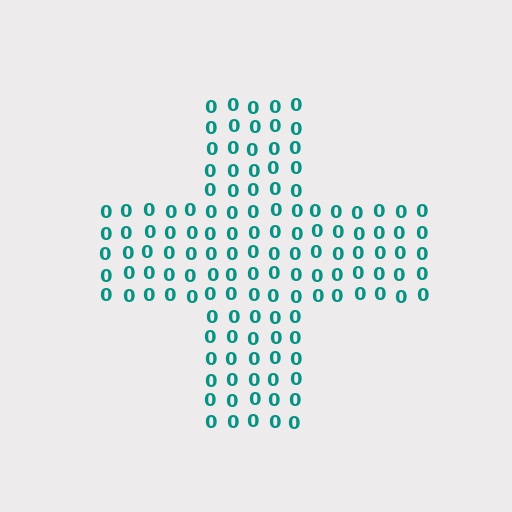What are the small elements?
The small elements are digit 0's.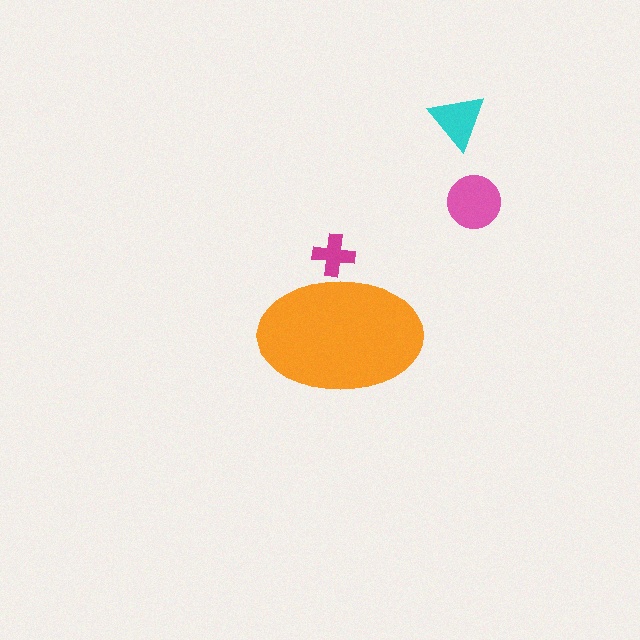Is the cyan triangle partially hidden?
No, the cyan triangle is fully visible.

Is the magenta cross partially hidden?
Yes, the magenta cross is partially hidden behind the orange ellipse.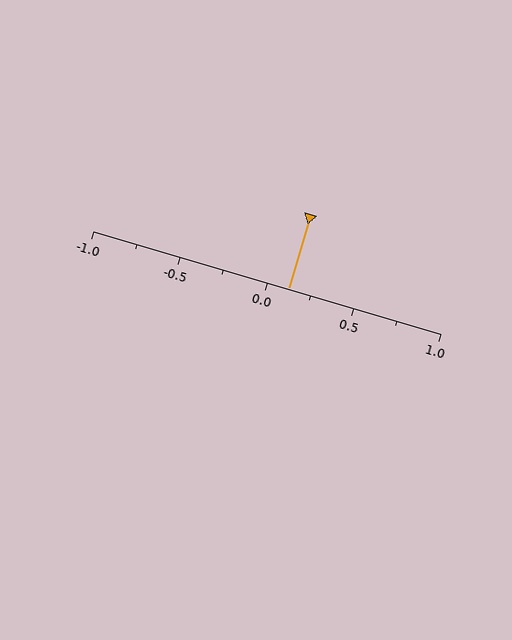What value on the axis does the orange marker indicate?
The marker indicates approximately 0.12.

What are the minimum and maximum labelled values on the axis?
The axis runs from -1.0 to 1.0.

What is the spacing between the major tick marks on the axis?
The major ticks are spaced 0.5 apart.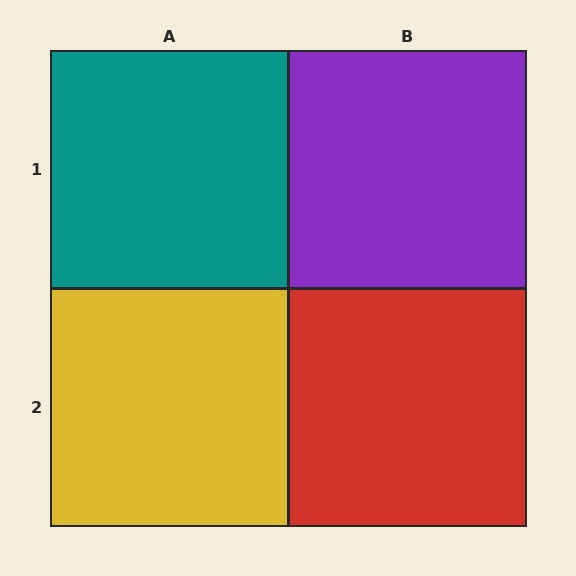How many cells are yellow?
1 cell is yellow.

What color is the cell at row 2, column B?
Red.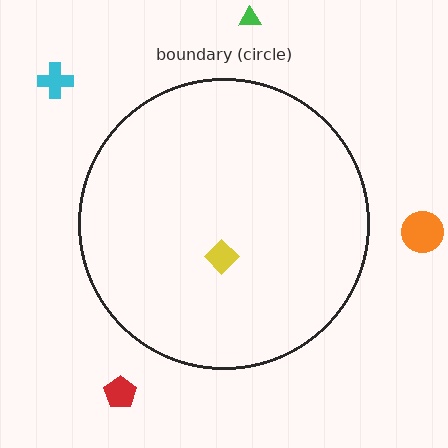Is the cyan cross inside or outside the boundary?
Outside.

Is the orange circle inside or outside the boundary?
Outside.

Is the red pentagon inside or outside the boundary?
Outside.